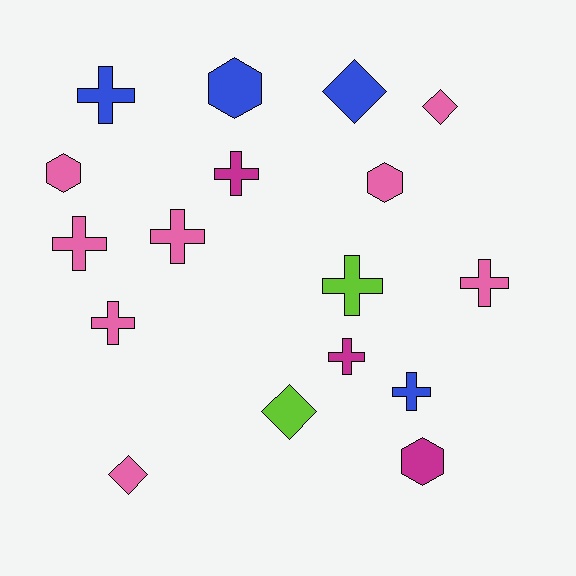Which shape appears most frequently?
Cross, with 9 objects.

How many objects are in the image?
There are 17 objects.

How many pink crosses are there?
There are 4 pink crosses.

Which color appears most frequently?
Pink, with 8 objects.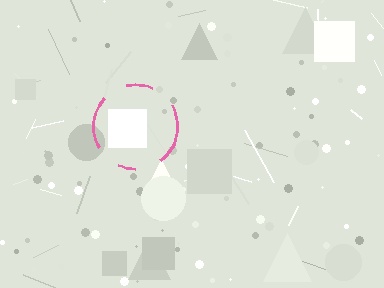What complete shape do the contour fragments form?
The contour fragments form a circle.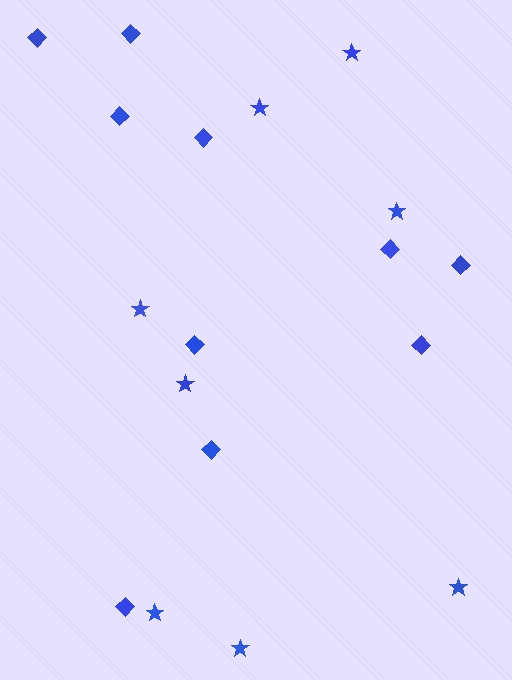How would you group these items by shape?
There are 2 groups: one group of diamonds (10) and one group of stars (8).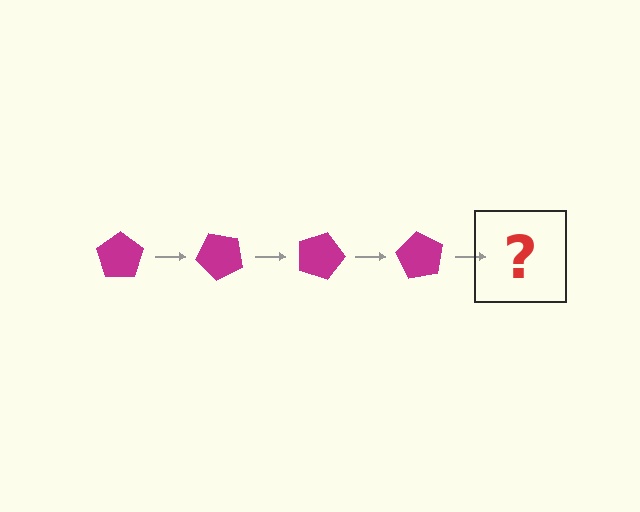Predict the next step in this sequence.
The next step is a magenta pentagon rotated 180 degrees.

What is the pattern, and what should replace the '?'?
The pattern is that the pentagon rotates 45 degrees each step. The '?' should be a magenta pentagon rotated 180 degrees.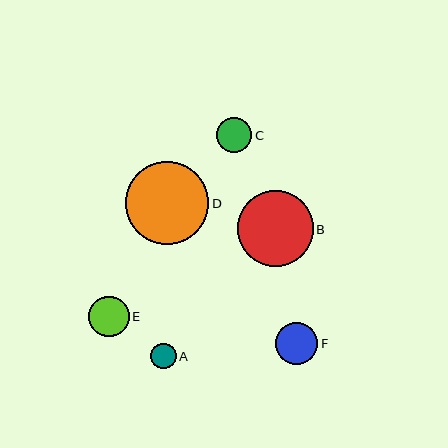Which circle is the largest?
Circle D is the largest with a size of approximately 83 pixels.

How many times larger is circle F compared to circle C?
Circle F is approximately 1.2 times the size of circle C.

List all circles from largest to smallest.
From largest to smallest: D, B, F, E, C, A.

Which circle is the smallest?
Circle A is the smallest with a size of approximately 25 pixels.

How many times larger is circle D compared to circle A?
Circle D is approximately 3.3 times the size of circle A.